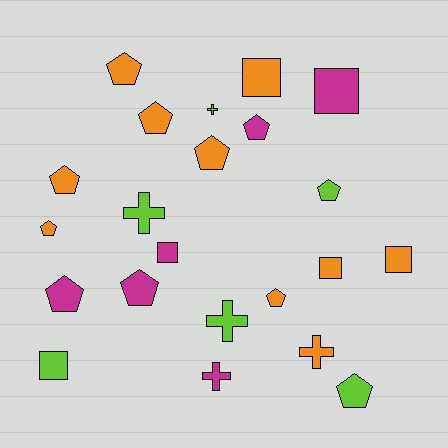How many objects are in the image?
There are 22 objects.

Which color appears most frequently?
Orange, with 10 objects.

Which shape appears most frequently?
Pentagon, with 11 objects.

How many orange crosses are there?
There is 1 orange cross.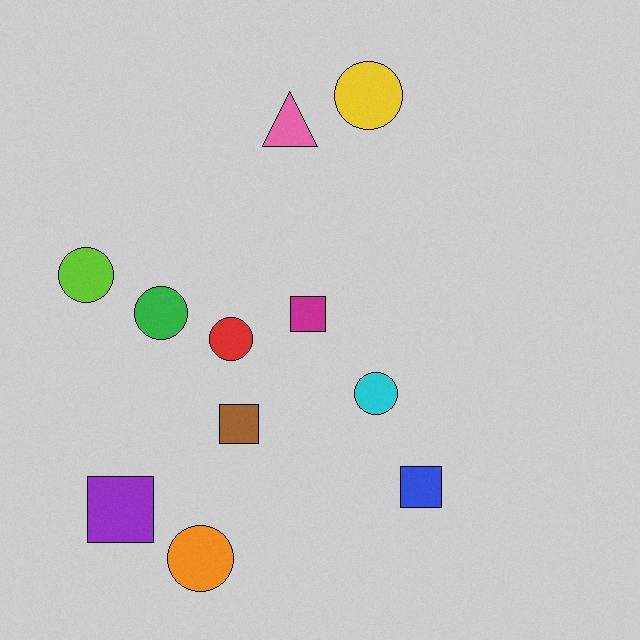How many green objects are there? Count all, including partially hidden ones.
There is 1 green object.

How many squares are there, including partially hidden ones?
There are 4 squares.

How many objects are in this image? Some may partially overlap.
There are 11 objects.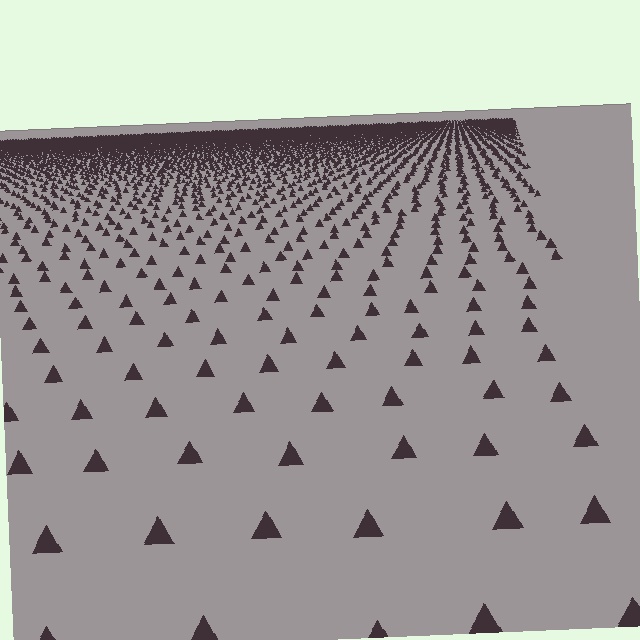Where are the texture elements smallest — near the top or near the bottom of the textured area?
Near the top.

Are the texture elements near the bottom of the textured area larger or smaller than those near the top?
Larger. Near the bottom, elements are closer to the viewer and appear at a bigger on-screen size.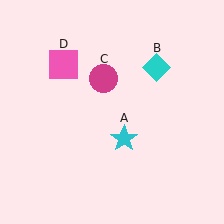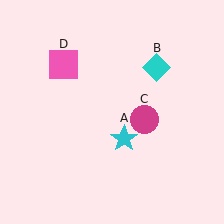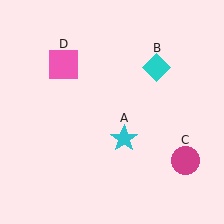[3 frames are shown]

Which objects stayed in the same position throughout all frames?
Cyan star (object A) and cyan diamond (object B) and pink square (object D) remained stationary.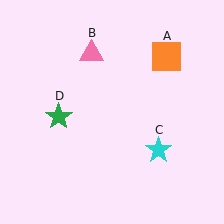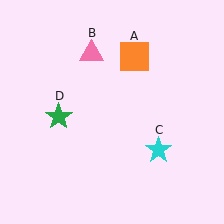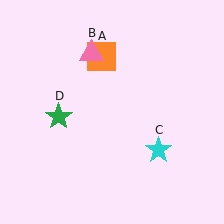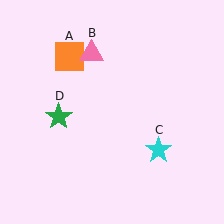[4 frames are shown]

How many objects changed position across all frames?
1 object changed position: orange square (object A).